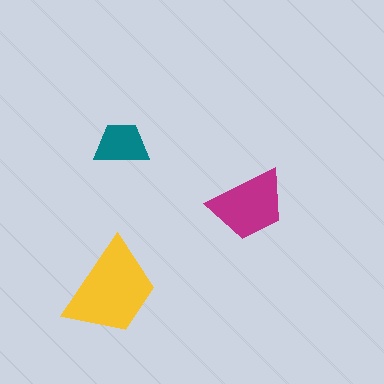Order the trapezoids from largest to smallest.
the yellow one, the magenta one, the teal one.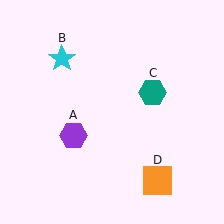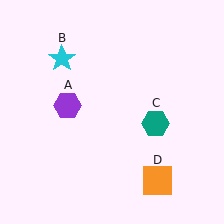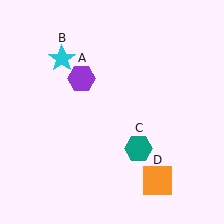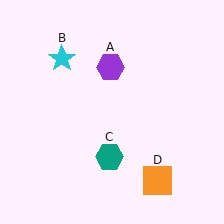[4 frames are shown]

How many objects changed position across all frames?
2 objects changed position: purple hexagon (object A), teal hexagon (object C).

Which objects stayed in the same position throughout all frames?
Cyan star (object B) and orange square (object D) remained stationary.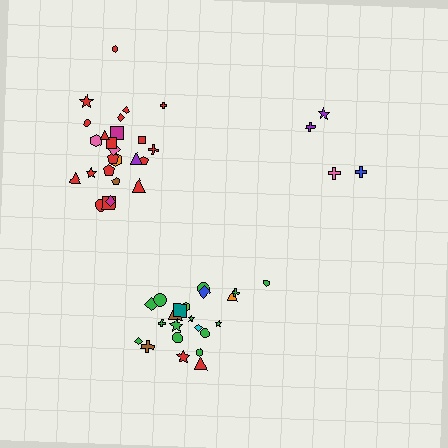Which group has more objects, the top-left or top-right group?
The top-left group.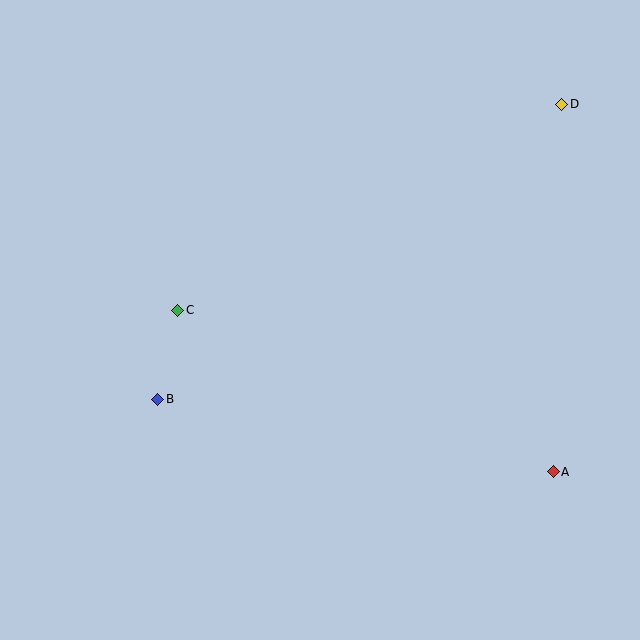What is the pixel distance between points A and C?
The distance between A and C is 408 pixels.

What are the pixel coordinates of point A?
Point A is at (553, 472).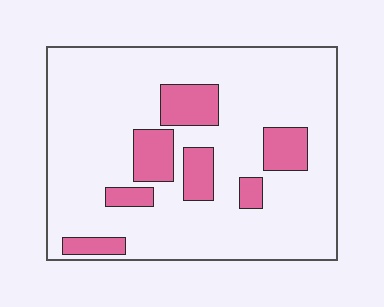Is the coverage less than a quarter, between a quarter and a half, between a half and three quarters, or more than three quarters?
Less than a quarter.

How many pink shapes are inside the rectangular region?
7.